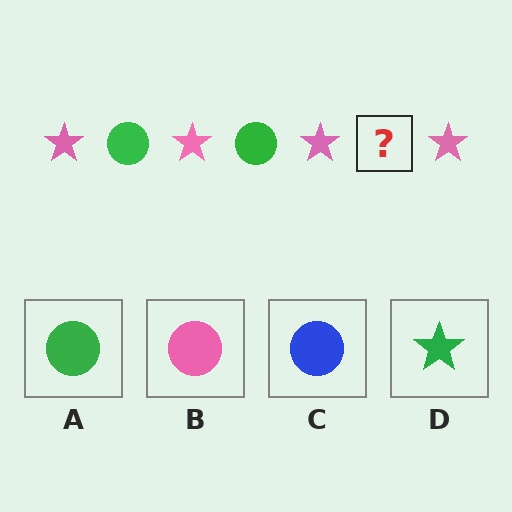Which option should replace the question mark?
Option A.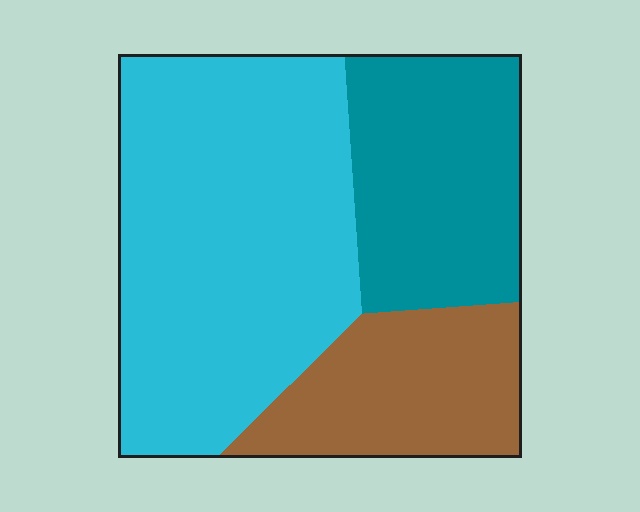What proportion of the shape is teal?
Teal takes up about one quarter (1/4) of the shape.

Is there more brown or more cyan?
Cyan.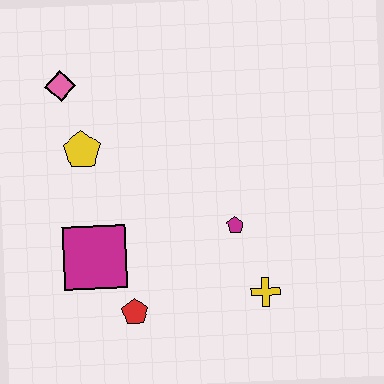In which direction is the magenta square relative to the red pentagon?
The magenta square is above the red pentagon.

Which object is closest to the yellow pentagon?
The pink diamond is closest to the yellow pentagon.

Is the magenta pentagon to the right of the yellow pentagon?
Yes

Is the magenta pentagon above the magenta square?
Yes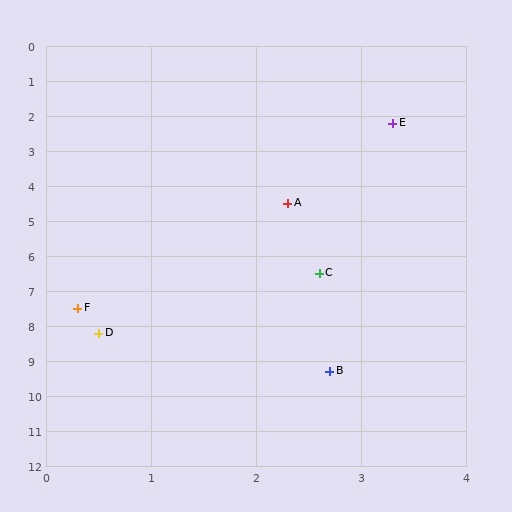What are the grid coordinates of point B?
Point B is at approximately (2.7, 9.3).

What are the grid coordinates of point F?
Point F is at approximately (0.3, 7.5).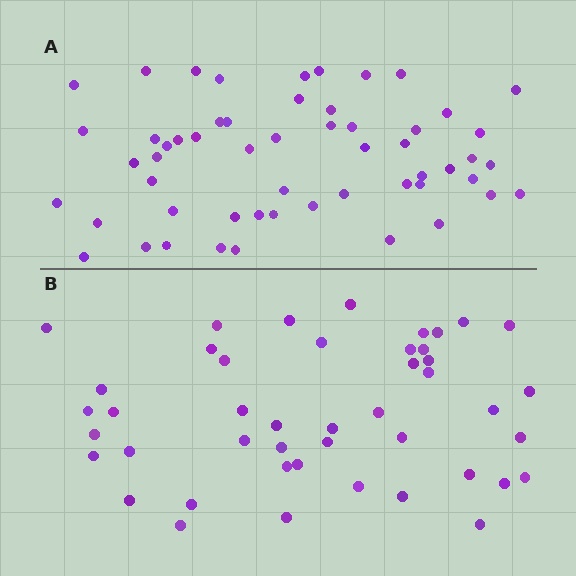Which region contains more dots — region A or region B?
Region A (the top region) has more dots.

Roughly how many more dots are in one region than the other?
Region A has roughly 10 or so more dots than region B.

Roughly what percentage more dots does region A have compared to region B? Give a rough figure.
About 20% more.